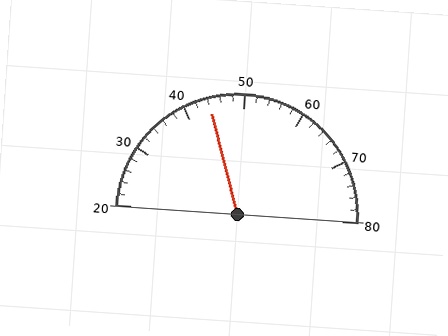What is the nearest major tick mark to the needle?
The nearest major tick mark is 40.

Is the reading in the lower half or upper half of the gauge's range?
The reading is in the lower half of the range (20 to 80).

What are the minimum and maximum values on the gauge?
The gauge ranges from 20 to 80.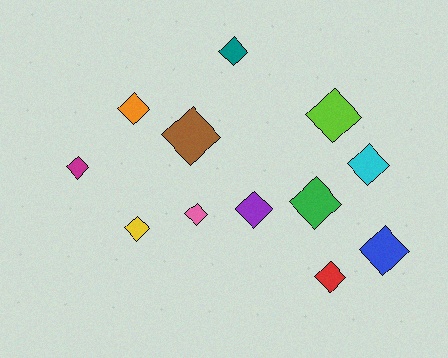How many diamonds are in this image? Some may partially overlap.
There are 12 diamonds.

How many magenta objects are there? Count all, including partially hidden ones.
There is 1 magenta object.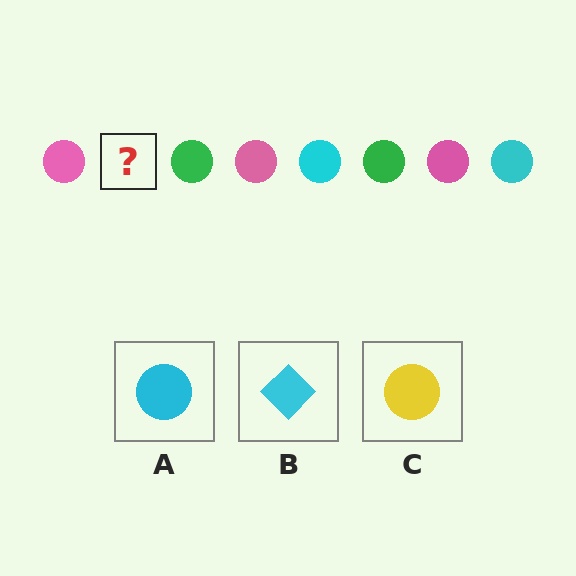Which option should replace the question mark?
Option A.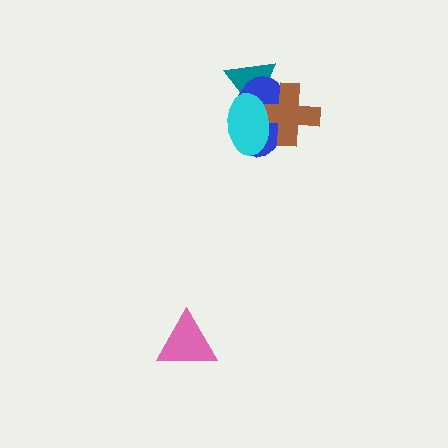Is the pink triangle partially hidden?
No, no other shape covers it.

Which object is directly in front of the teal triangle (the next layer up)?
The blue ellipse is directly in front of the teal triangle.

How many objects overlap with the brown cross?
3 objects overlap with the brown cross.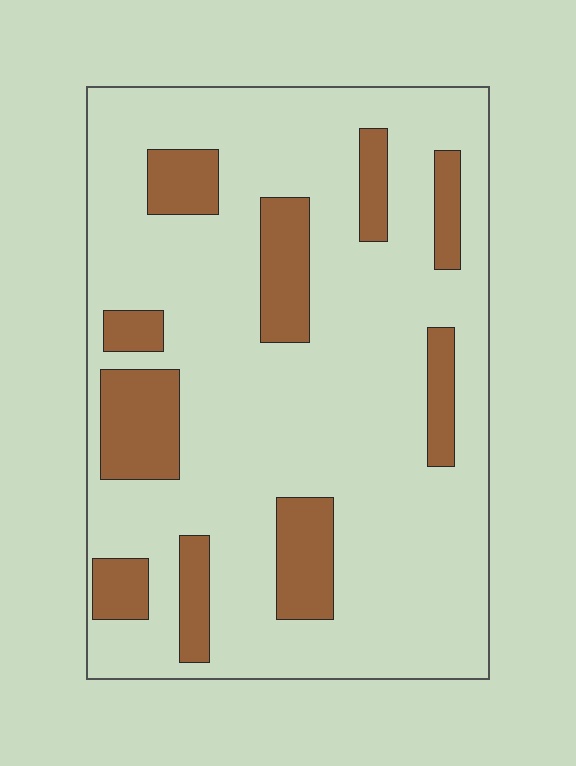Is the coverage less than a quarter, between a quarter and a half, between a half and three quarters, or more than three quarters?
Less than a quarter.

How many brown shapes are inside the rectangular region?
10.